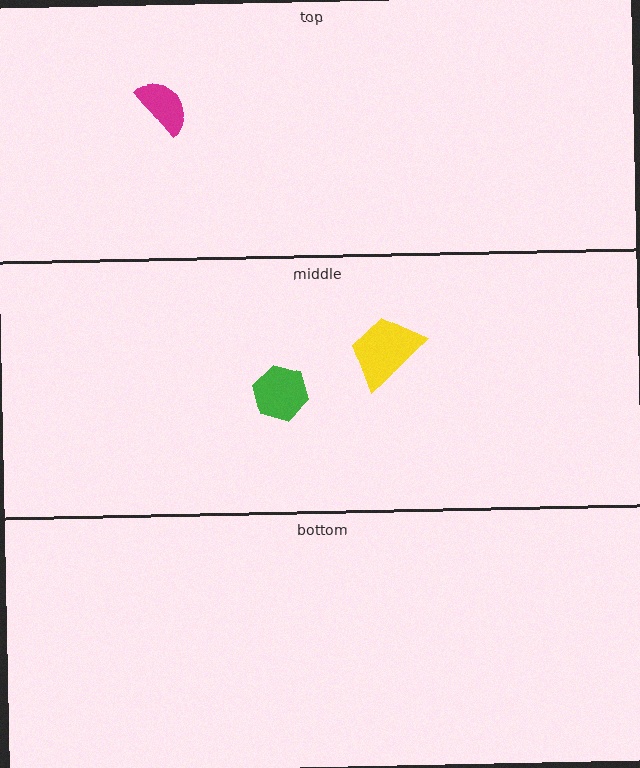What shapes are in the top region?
The magenta semicircle.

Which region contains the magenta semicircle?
The top region.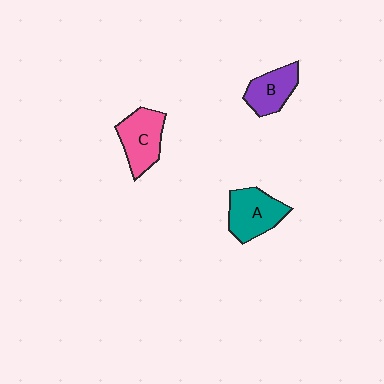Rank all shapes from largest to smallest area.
From largest to smallest: A (teal), C (pink), B (purple).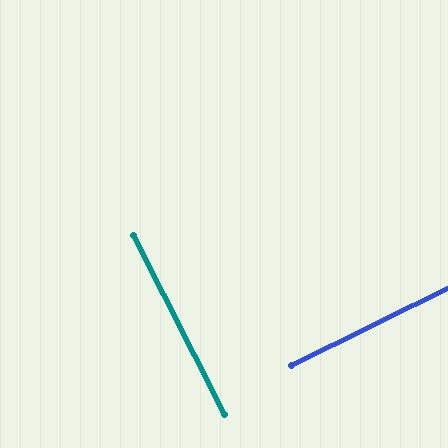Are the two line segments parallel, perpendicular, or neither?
Perpendicular — they meet at approximately 89°.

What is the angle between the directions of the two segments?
Approximately 89 degrees.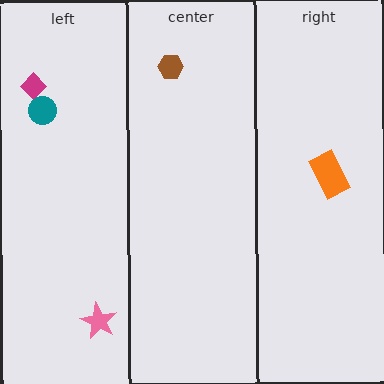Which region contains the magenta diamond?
The left region.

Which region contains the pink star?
The left region.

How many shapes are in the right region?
1.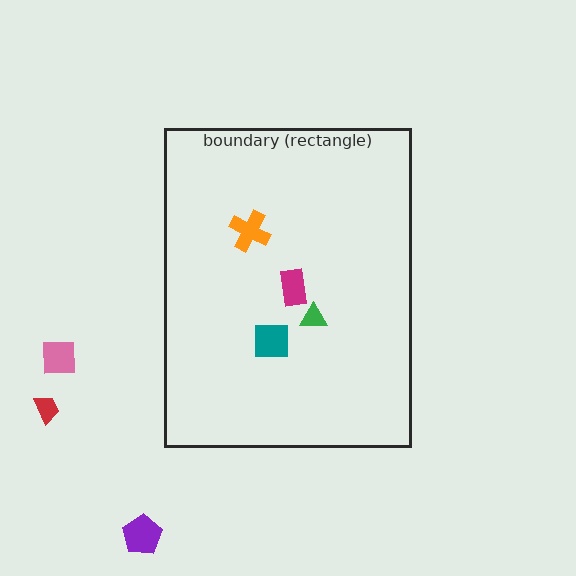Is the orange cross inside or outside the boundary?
Inside.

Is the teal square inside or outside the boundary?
Inside.